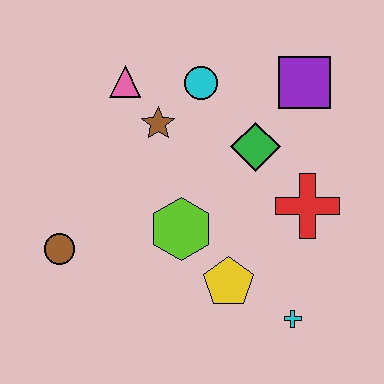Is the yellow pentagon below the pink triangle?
Yes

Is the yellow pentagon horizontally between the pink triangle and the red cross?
Yes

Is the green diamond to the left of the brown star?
No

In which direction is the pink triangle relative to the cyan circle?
The pink triangle is to the left of the cyan circle.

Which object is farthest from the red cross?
The brown circle is farthest from the red cross.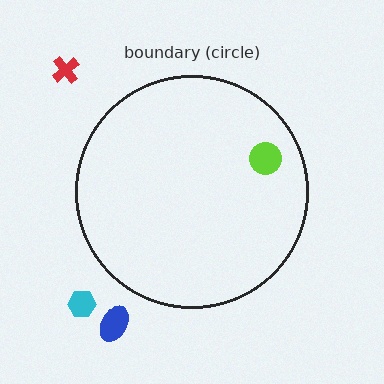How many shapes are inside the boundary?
1 inside, 3 outside.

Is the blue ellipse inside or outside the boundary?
Outside.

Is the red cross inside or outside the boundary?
Outside.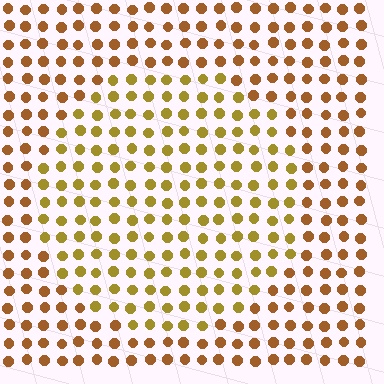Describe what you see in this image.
The image is filled with small brown elements in a uniform arrangement. A circle-shaped region is visible where the elements are tinted to a slightly different hue, forming a subtle color boundary.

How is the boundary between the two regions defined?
The boundary is defined purely by a slight shift in hue (about 25 degrees). Spacing, size, and orientation are identical on both sides.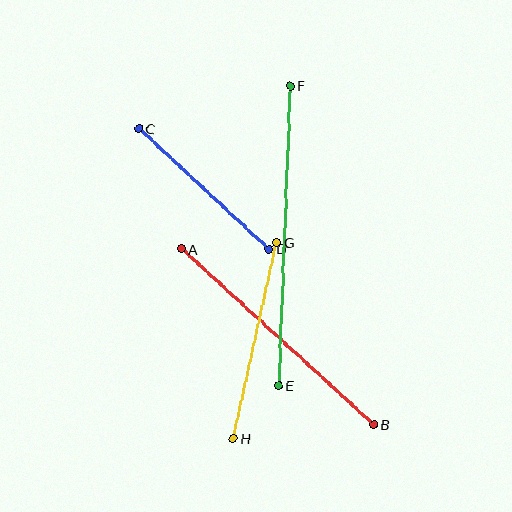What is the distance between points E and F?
The distance is approximately 300 pixels.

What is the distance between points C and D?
The distance is approximately 177 pixels.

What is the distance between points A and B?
The distance is approximately 260 pixels.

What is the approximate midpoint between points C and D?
The midpoint is at approximately (204, 189) pixels.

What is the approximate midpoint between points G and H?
The midpoint is at approximately (255, 340) pixels.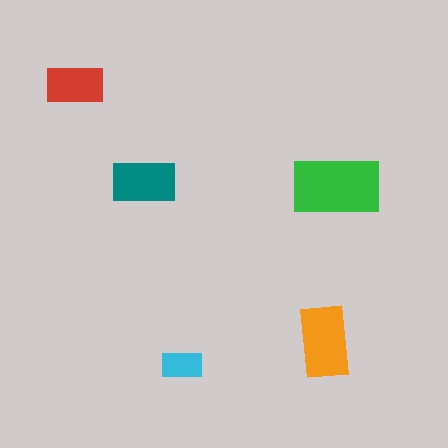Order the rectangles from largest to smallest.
the green one, the orange one, the teal one, the red one, the cyan one.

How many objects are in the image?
There are 5 objects in the image.